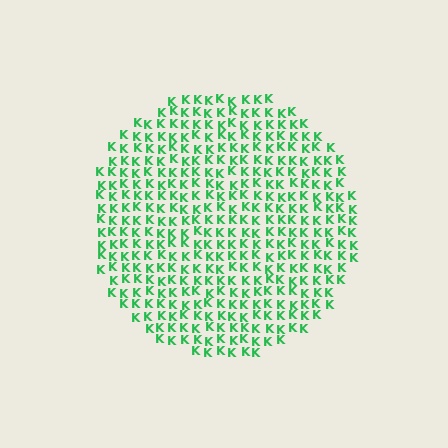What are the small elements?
The small elements are letter K's.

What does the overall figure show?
The overall figure shows a circle.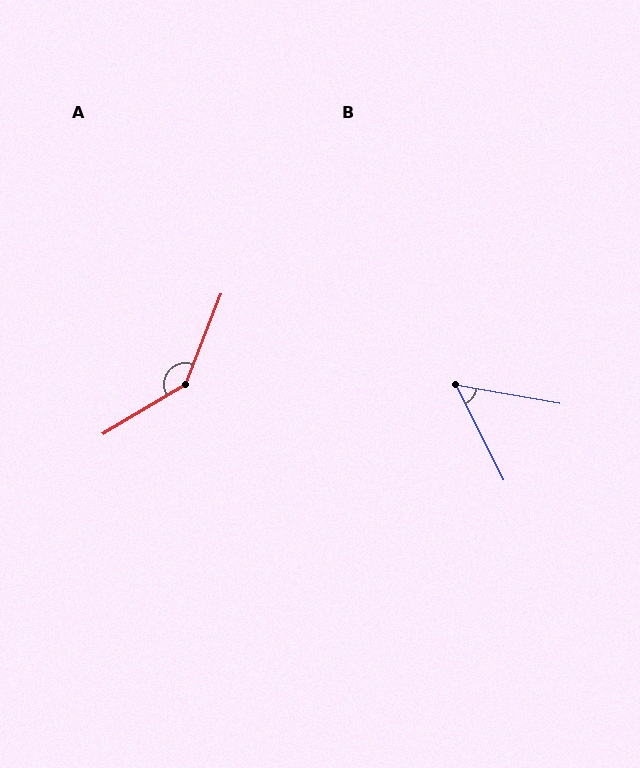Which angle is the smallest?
B, at approximately 54 degrees.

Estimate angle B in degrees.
Approximately 54 degrees.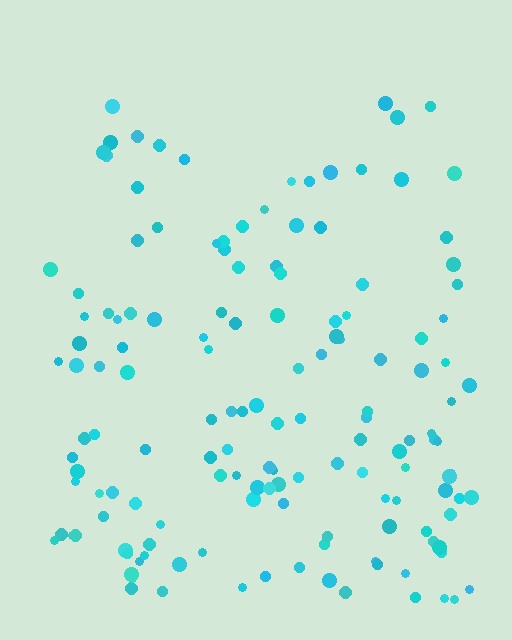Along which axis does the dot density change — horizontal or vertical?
Vertical.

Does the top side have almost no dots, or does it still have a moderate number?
Still a moderate number, just noticeably fewer than the bottom.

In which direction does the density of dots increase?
From top to bottom, with the bottom side densest.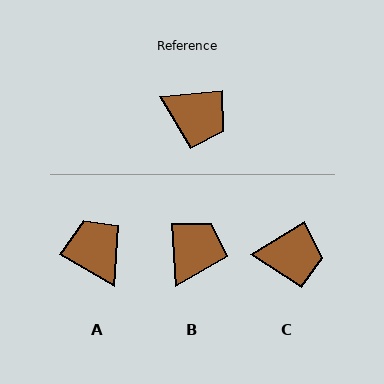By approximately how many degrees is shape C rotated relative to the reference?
Approximately 26 degrees counter-clockwise.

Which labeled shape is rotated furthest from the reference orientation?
A, about 144 degrees away.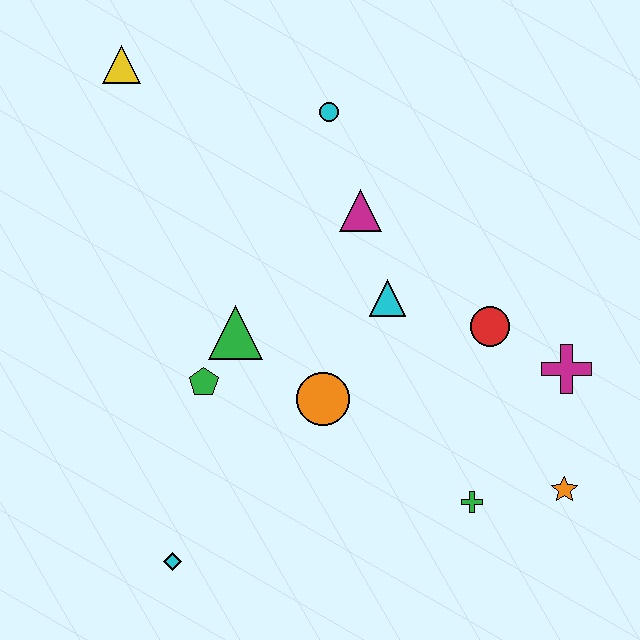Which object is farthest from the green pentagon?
The orange star is farthest from the green pentagon.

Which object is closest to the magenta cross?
The red circle is closest to the magenta cross.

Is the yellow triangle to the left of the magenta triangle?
Yes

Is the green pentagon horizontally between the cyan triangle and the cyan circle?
No